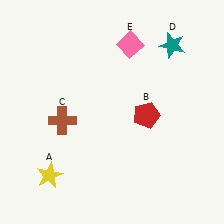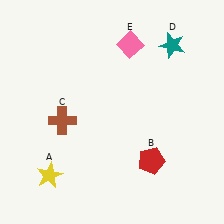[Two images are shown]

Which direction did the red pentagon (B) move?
The red pentagon (B) moved down.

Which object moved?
The red pentagon (B) moved down.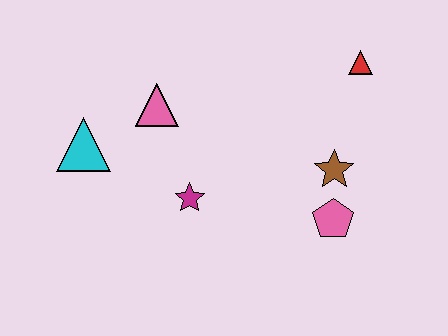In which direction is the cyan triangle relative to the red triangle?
The cyan triangle is to the left of the red triangle.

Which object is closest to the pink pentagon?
The brown star is closest to the pink pentagon.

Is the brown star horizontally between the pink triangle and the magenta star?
No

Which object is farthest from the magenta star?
The red triangle is farthest from the magenta star.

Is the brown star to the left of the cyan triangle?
No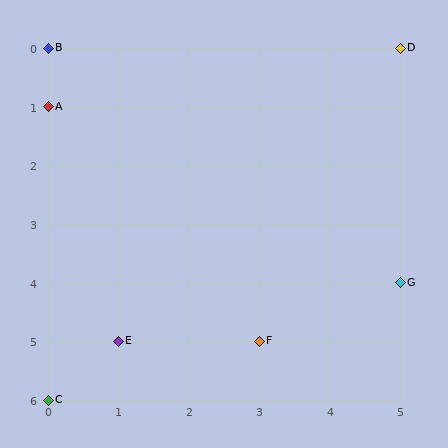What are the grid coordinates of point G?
Point G is at grid coordinates (5, 4).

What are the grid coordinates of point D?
Point D is at grid coordinates (5, 0).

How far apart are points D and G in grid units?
Points D and G are 4 rows apart.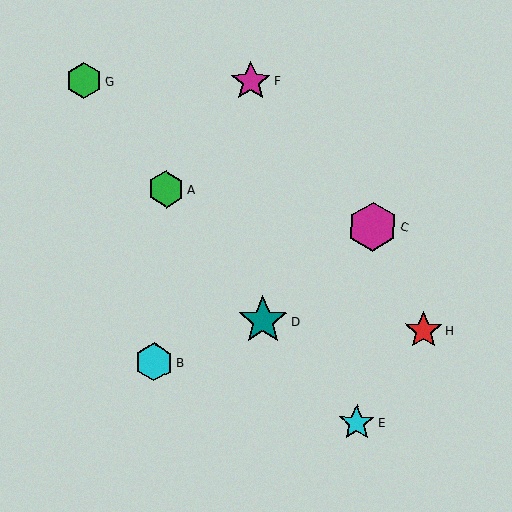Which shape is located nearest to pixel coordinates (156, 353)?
The cyan hexagon (labeled B) at (154, 362) is nearest to that location.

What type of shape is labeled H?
Shape H is a red star.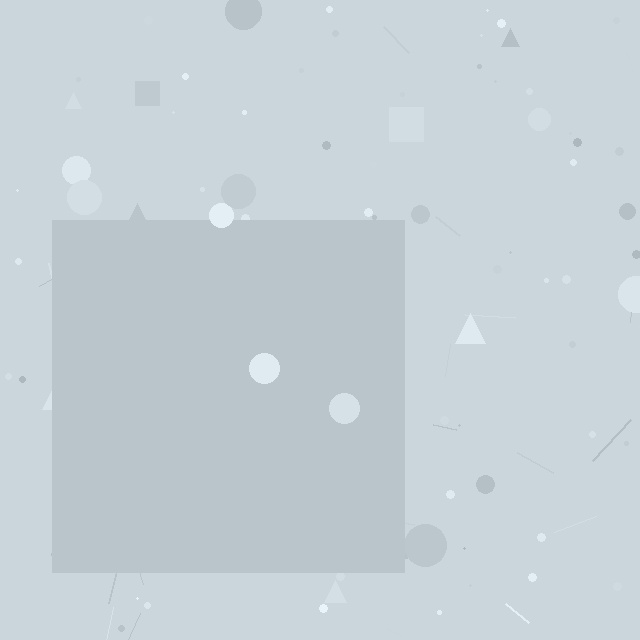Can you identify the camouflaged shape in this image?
The camouflaged shape is a square.